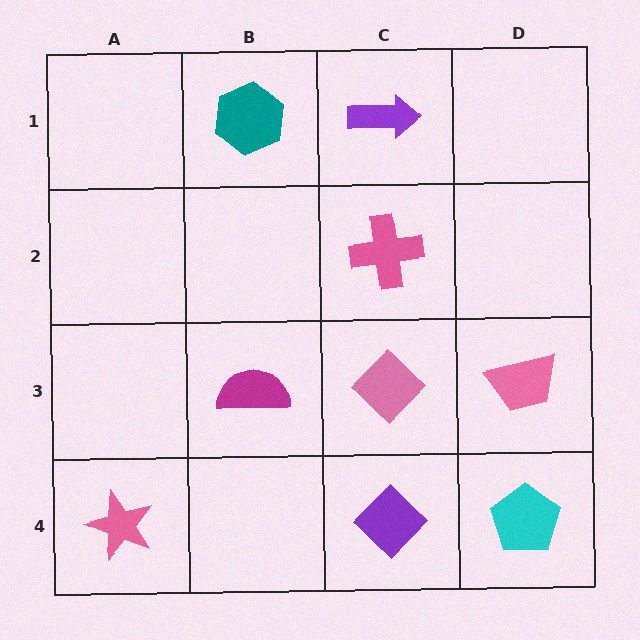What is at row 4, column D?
A cyan pentagon.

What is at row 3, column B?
A magenta semicircle.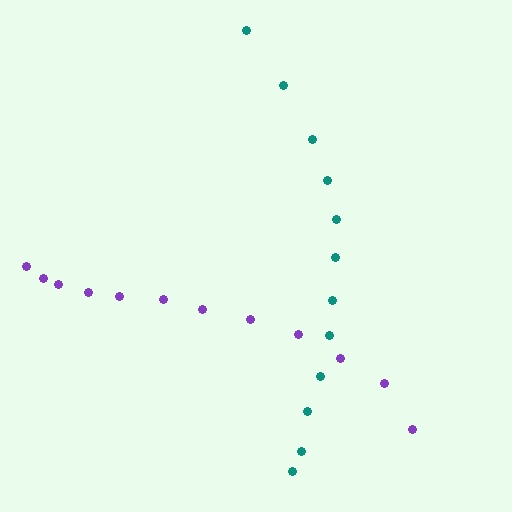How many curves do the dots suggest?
There are 2 distinct paths.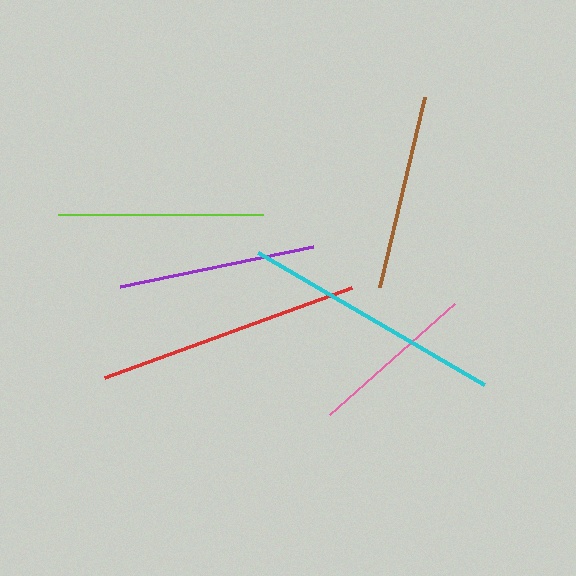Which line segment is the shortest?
The pink line is the shortest at approximately 168 pixels.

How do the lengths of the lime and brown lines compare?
The lime and brown lines are approximately the same length.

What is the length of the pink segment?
The pink segment is approximately 168 pixels long.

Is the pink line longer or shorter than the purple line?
The purple line is longer than the pink line.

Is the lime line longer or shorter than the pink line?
The lime line is longer than the pink line.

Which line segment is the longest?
The red line is the longest at approximately 263 pixels.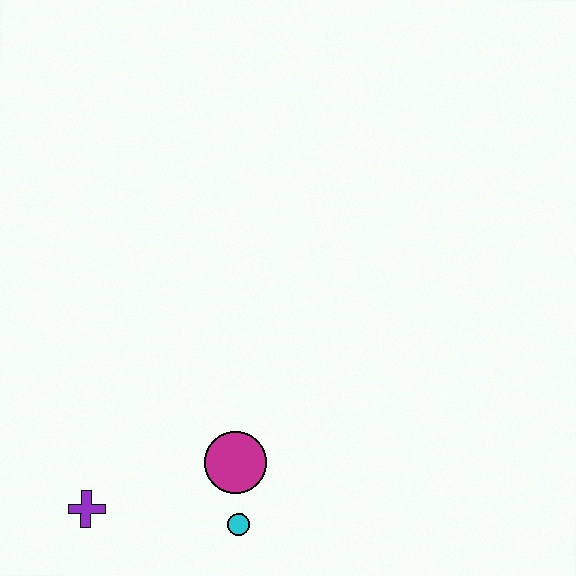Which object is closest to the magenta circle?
The cyan circle is closest to the magenta circle.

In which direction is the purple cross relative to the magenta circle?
The purple cross is to the left of the magenta circle.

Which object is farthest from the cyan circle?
The purple cross is farthest from the cyan circle.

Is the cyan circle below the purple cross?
Yes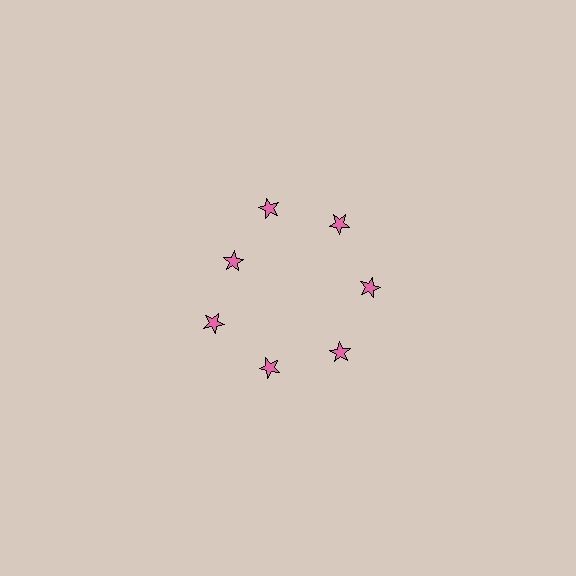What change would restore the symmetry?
The symmetry would be restored by moving it outward, back onto the ring so that all 7 stars sit at equal angles and equal distance from the center.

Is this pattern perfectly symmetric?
No. The 7 pink stars are arranged in a ring, but one element near the 10 o'clock position is pulled inward toward the center, breaking the 7-fold rotational symmetry.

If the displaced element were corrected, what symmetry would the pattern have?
It would have 7-fold rotational symmetry — the pattern would map onto itself every 51 degrees.